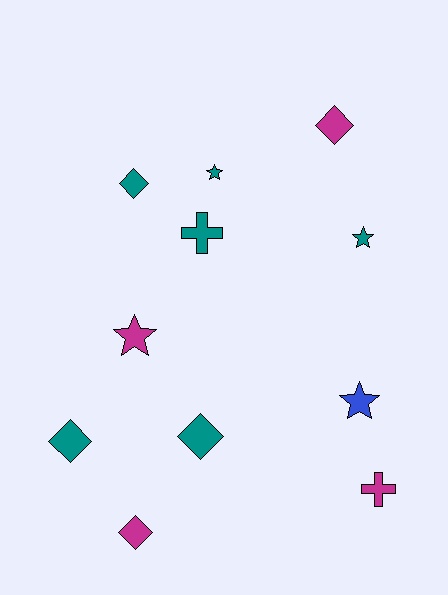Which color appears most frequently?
Teal, with 6 objects.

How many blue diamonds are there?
There are no blue diamonds.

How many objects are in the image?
There are 11 objects.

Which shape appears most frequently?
Diamond, with 5 objects.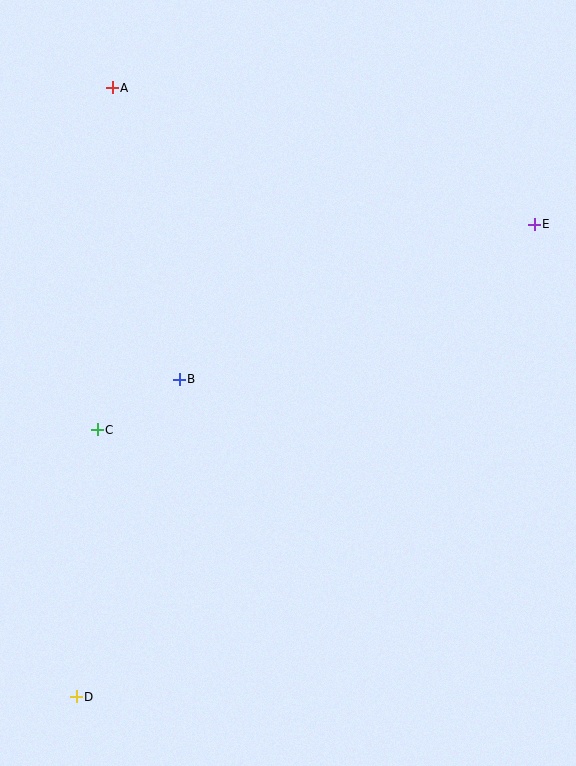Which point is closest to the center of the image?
Point B at (179, 379) is closest to the center.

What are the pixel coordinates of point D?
Point D is at (76, 697).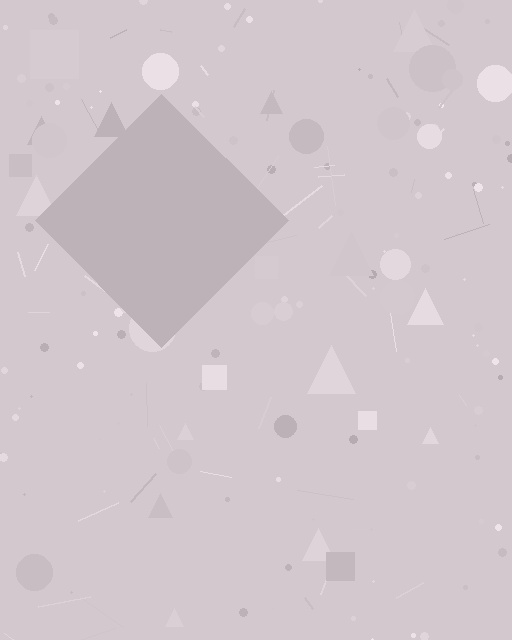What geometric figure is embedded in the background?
A diamond is embedded in the background.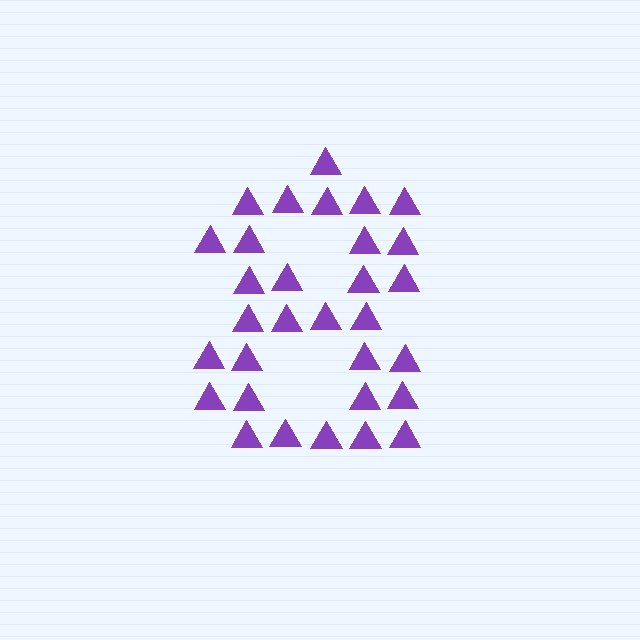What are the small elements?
The small elements are triangles.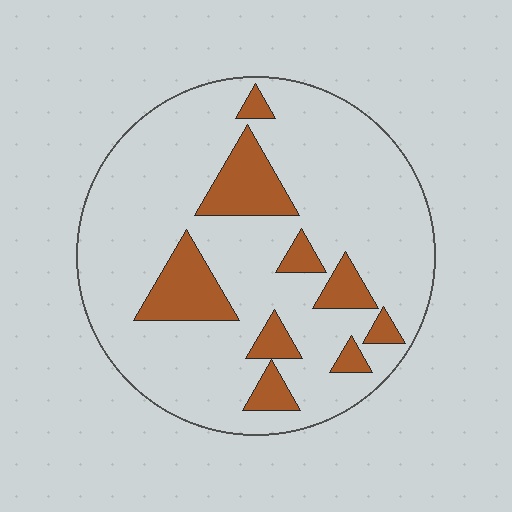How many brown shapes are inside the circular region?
9.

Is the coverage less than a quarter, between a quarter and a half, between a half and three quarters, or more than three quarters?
Less than a quarter.